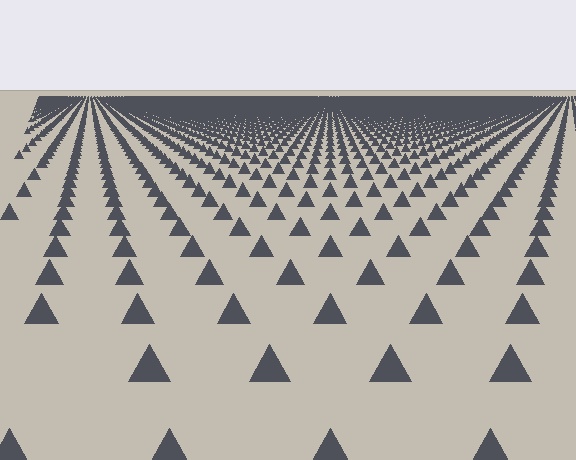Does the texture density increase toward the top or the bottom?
Density increases toward the top.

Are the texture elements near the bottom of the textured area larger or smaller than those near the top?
Larger. Near the bottom, elements are closer to the viewer and appear at a bigger on-screen size.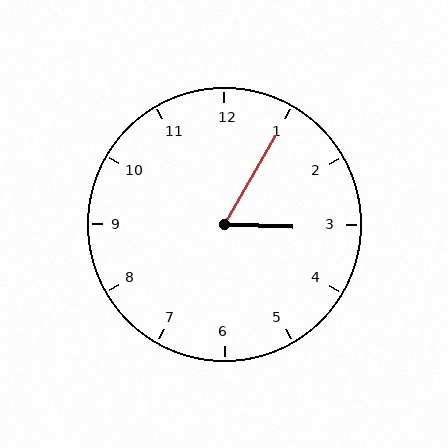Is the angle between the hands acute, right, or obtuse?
It is acute.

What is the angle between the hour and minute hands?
Approximately 62 degrees.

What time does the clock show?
3:05.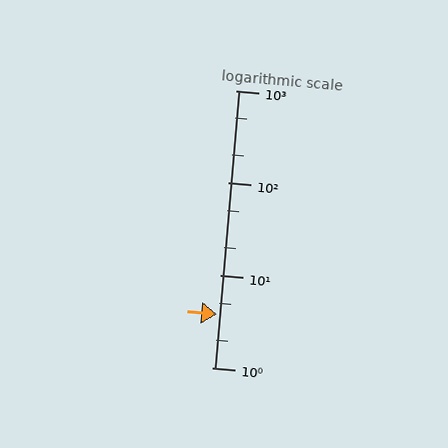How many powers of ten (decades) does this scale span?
The scale spans 3 decades, from 1 to 1000.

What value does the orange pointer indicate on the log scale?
The pointer indicates approximately 3.8.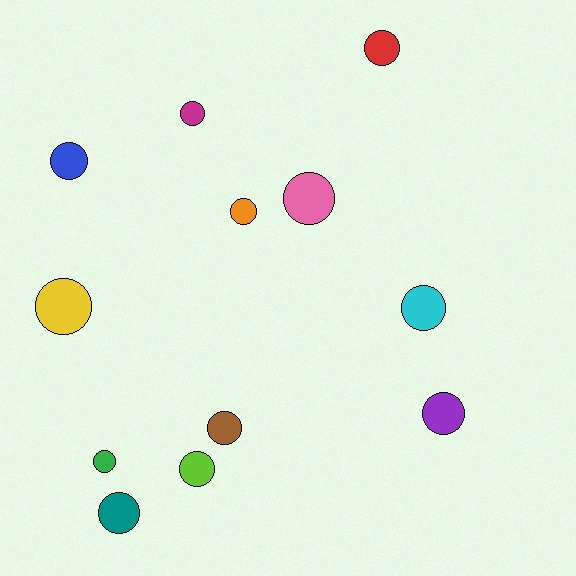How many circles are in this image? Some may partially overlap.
There are 12 circles.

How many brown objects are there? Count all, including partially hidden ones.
There is 1 brown object.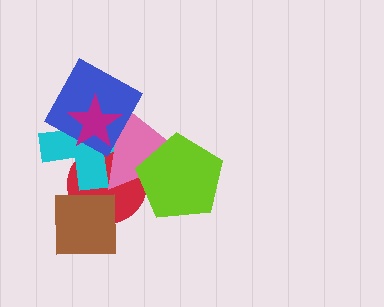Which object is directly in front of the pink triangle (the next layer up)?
The blue square is directly in front of the pink triangle.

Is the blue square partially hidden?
Yes, it is partially covered by another shape.